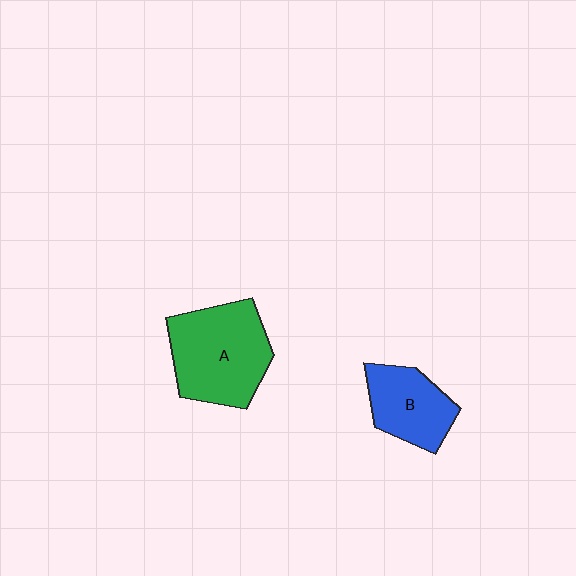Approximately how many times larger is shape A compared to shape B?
Approximately 1.6 times.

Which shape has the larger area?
Shape A (green).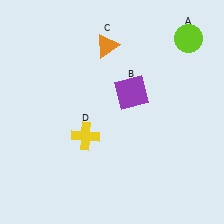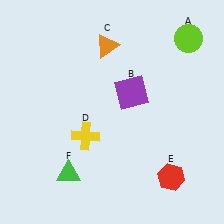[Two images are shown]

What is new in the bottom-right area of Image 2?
A red hexagon (E) was added in the bottom-right area of Image 2.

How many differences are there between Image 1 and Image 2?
There are 2 differences between the two images.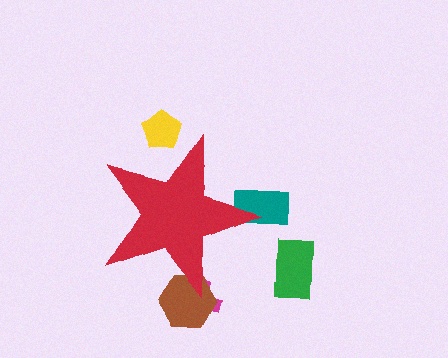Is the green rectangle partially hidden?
No, the green rectangle is fully visible.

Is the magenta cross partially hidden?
Yes, the magenta cross is partially hidden behind the red star.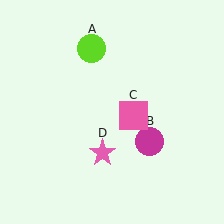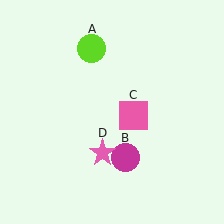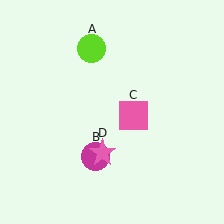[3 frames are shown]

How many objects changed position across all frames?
1 object changed position: magenta circle (object B).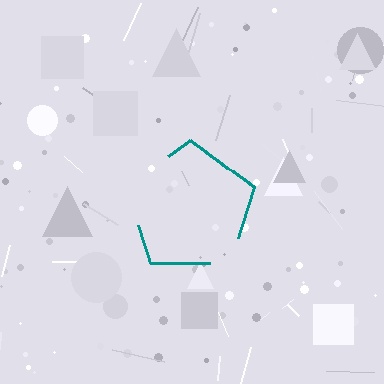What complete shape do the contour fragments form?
The contour fragments form a pentagon.